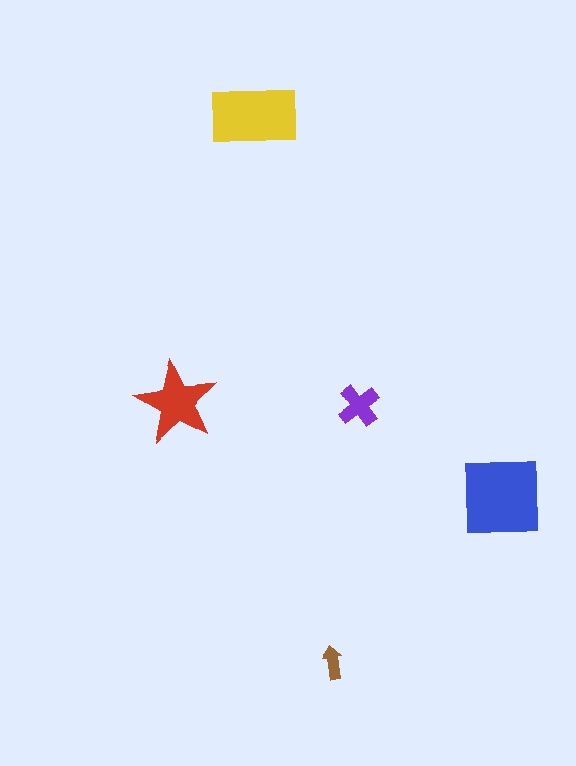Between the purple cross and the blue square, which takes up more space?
The blue square.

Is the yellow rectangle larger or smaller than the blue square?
Smaller.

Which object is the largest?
The blue square.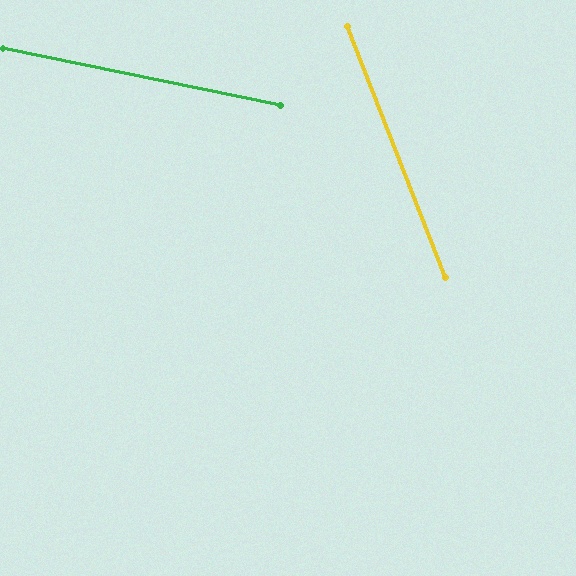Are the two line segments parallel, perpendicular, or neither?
Neither parallel nor perpendicular — they differ by about 57°.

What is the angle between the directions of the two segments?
Approximately 57 degrees.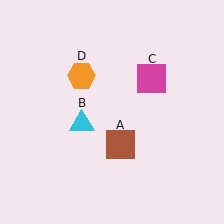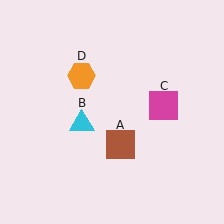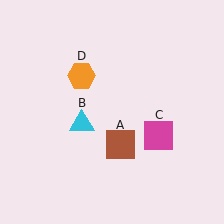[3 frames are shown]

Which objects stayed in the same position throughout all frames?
Brown square (object A) and cyan triangle (object B) and orange hexagon (object D) remained stationary.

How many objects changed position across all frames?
1 object changed position: magenta square (object C).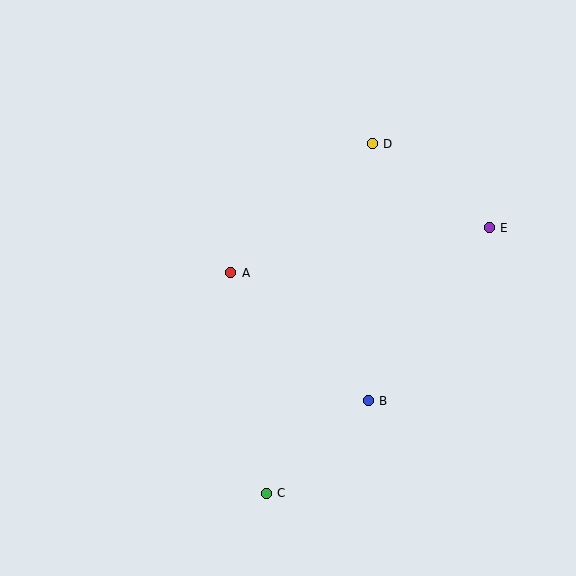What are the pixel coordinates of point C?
Point C is at (266, 493).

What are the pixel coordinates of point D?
Point D is at (372, 144).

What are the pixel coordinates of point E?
Point E is at (489, 228).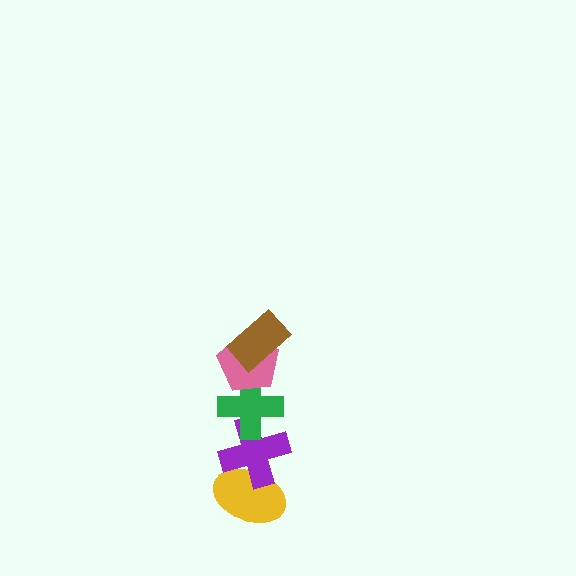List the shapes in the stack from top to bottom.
From top to bottom: the brown rectangle, the pink pentagon, the green cross, the purple cross, the yellow ellipse.